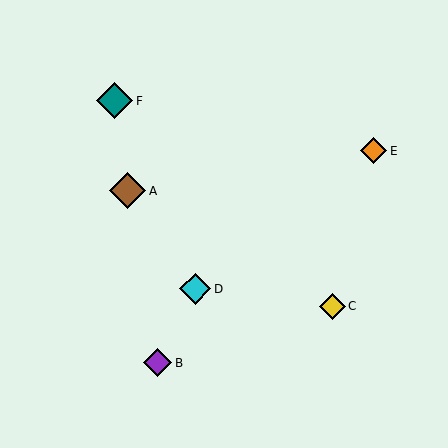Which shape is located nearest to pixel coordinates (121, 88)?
The teal diamond (labeled F) at (115, 101) is nearest to that location.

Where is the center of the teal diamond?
The center of the teal diamond is at (115, 101).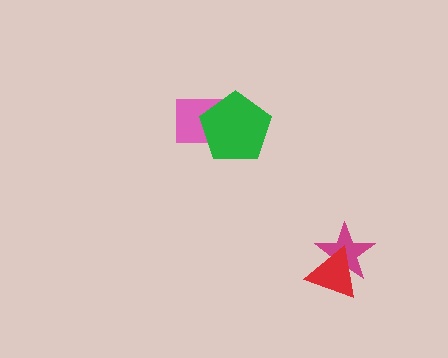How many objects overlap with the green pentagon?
1 object overlaps with the green pentagon.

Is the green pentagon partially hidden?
No, no other shape covers it.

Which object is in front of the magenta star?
The red triangle is in front of the magenta star.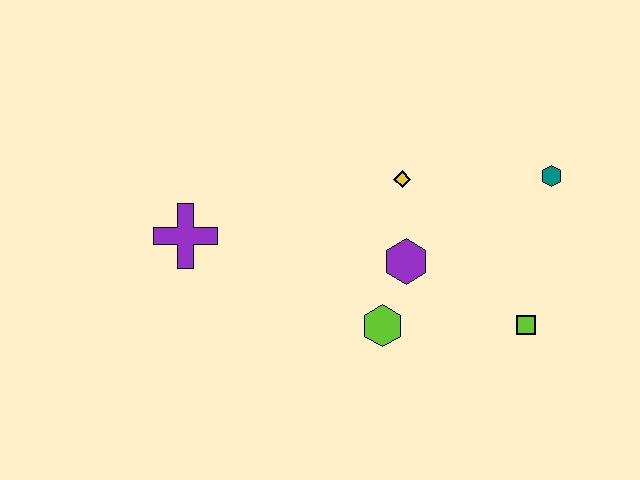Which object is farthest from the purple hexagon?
The purple cross is farthest from the purple hexagon.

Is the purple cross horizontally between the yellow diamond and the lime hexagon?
No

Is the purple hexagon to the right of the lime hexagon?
Yes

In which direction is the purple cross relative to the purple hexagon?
The purple cross is to the left of the purple hexagon.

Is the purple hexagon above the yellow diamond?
No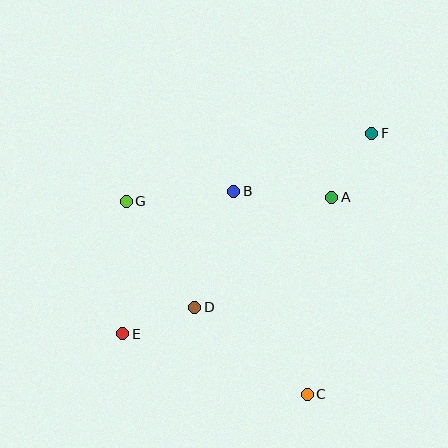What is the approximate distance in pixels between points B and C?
The distance between B and C is approximately 216 pixels.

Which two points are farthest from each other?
Points E and F are farthest from each other.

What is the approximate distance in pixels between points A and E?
The distance between A and E is approximately 250 pixels.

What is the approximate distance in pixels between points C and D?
The distance between C and D is approximately 142 pixels.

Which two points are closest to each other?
Points A and F are closest to each other.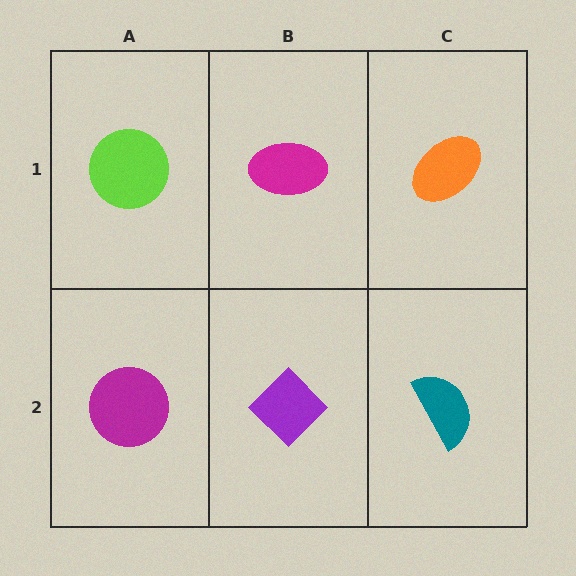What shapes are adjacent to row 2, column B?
A magenta ellipse (row 1, column B), a magenta circle (row 2, column A), a teal semicircle (row 2, column C).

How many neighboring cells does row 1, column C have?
2.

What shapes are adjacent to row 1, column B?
A purple diamond (row 2, column B), a lime circle (row 1, column A), an orange ellipse (row 1, column C).